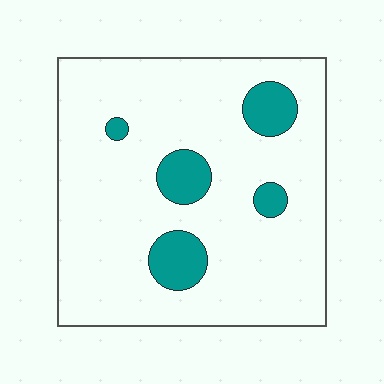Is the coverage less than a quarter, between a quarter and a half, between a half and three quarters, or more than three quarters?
Less than a quarter.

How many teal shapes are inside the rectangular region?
5.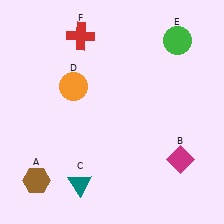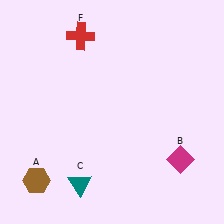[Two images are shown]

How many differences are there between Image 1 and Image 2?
There are 2 differences between the two images.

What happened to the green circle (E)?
The green circle (E) was removed in Image 2. It was in the top-right area of Image 1.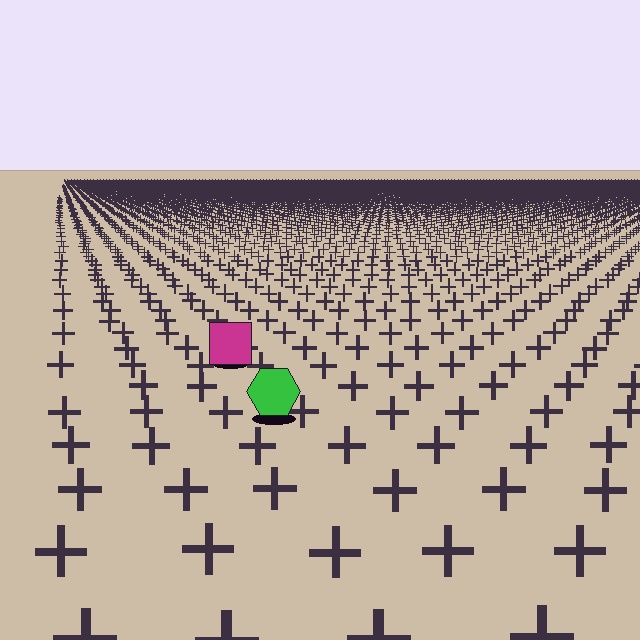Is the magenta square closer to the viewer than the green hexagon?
No. The green hexagon is closer — you can tell from the texture gradient: the ground texture is coarser near it.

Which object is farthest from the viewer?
The magenta square is farthest from the viewer. It appears smaller and the ground texture around it is denser.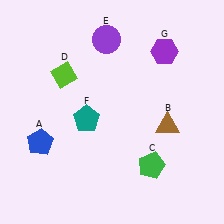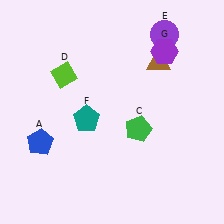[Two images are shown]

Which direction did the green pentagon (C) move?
The green pentagon (C) moved up.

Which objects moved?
The objects that moved are: the brown triangle (B), the green pentagon (C), the purple circle (E).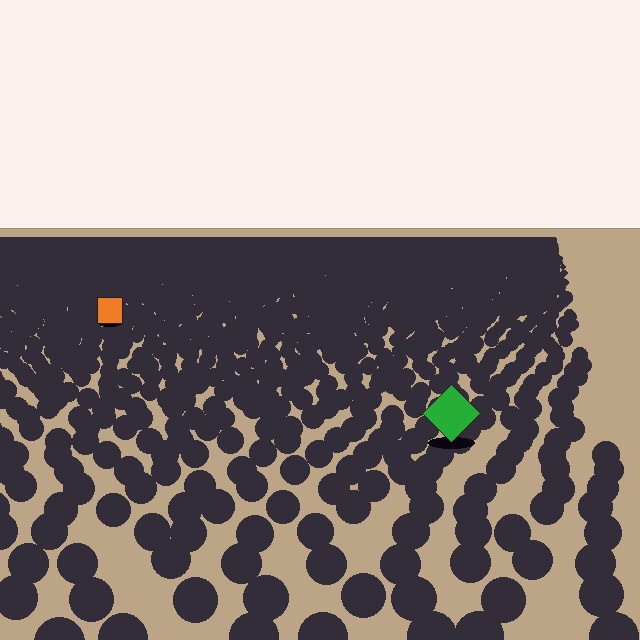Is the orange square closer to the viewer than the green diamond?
No. The green diamond is closer — you can tell from the texture gradient: the ground texture is coarser near it.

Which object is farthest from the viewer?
The orange square is farthest from the viewer. It appears smaller and the ground texture around it is denser.